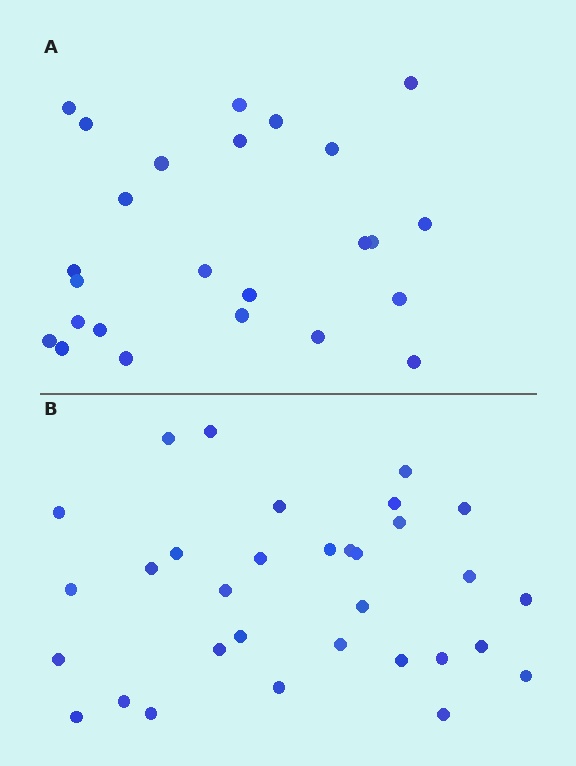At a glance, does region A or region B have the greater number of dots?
Region B (the bottom region) has more dots.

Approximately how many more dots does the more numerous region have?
Region B has roughly 8 or so more dots than region A.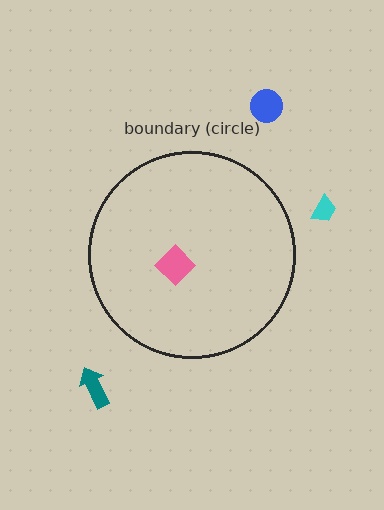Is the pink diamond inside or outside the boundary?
Inside.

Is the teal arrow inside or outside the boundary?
Outside.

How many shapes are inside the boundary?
1 inside, 3 outside.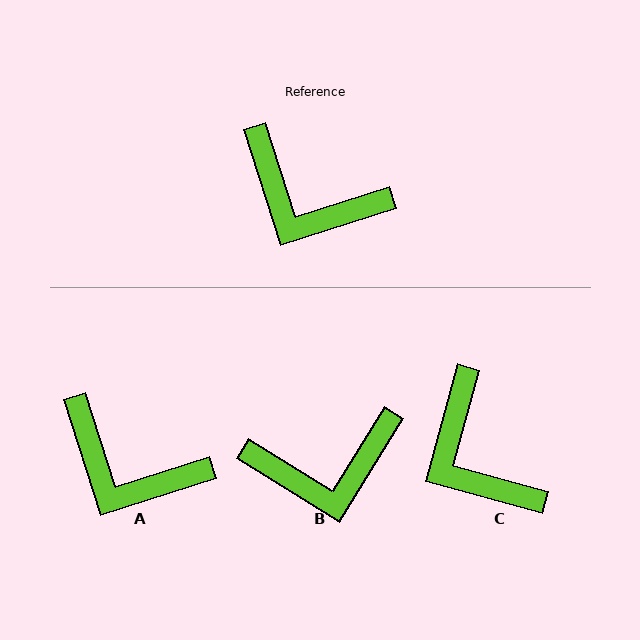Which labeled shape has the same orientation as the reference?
A.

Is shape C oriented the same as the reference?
No, it is off by about 33 degrees.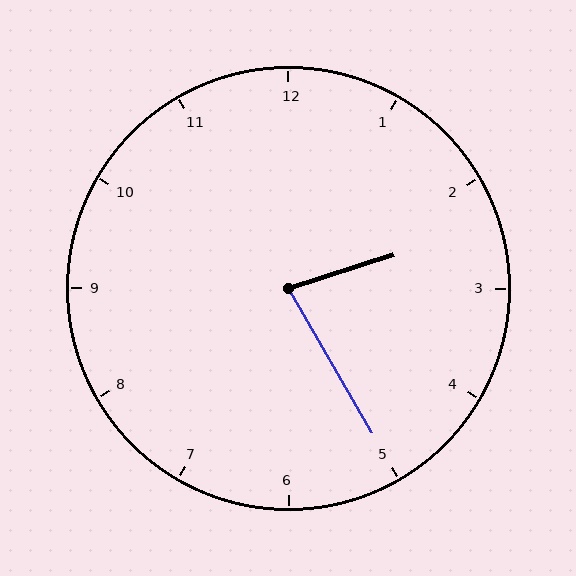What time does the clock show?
2:25.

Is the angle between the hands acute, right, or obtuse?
It is acute.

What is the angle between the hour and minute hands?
Approximately 78 degrees.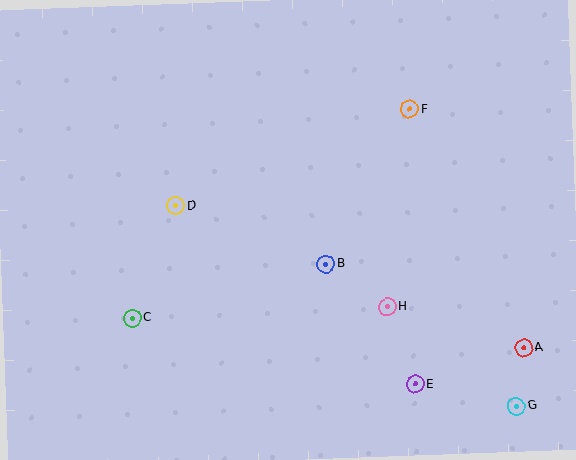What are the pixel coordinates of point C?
Point C is at (132, 318).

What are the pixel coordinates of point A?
Point A is at (524, 348).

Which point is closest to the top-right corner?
Point F is closest to the top-right corner.